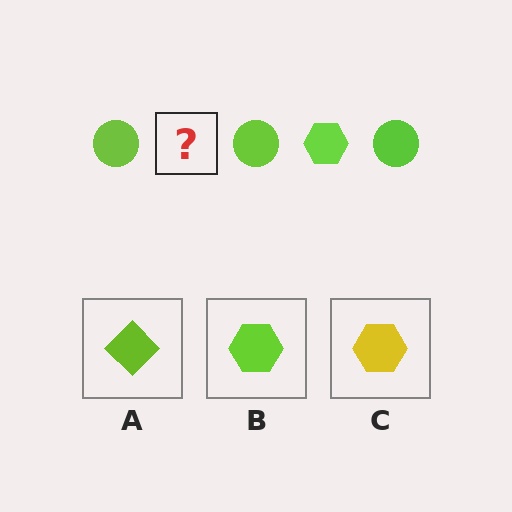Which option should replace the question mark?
Option B.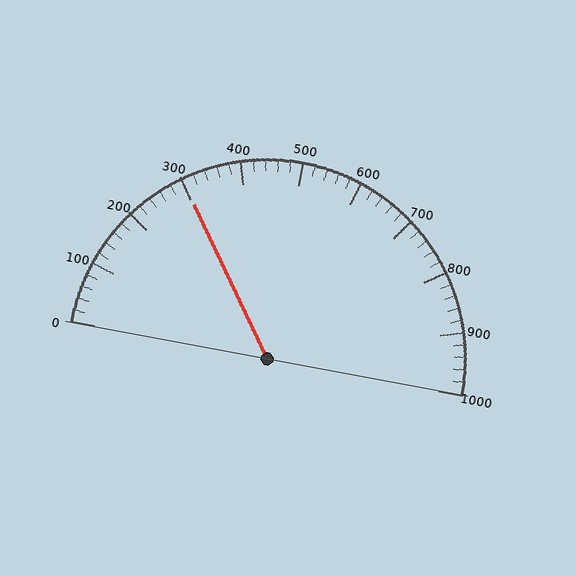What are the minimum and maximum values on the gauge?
The gauge ranges from 0 to 1000.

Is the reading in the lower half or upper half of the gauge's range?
The reading is in the lower half of the range (0 to 1000).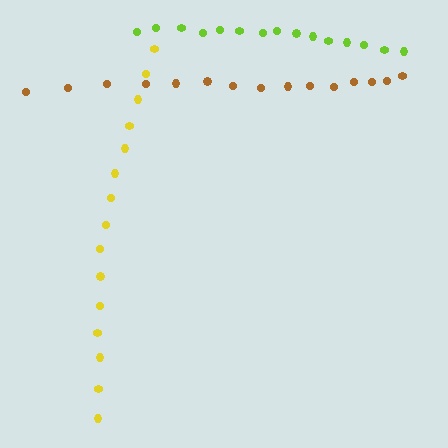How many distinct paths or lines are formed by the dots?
There are 3 distinct paths.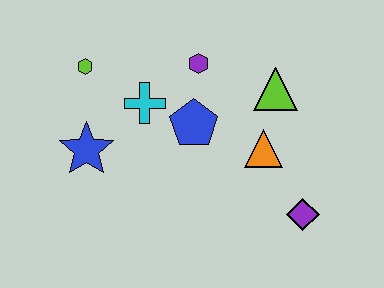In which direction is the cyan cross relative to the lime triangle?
The cyan cross is to the left of the lime triangle.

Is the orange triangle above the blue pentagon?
No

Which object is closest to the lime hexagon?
The cyan cross is closest to the lime hexagon.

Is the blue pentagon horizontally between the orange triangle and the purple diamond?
No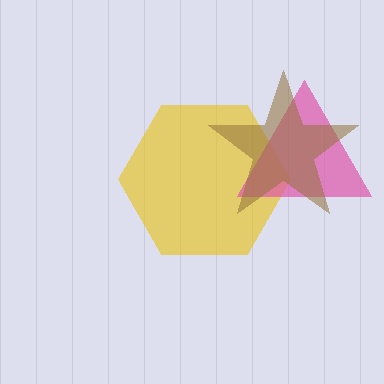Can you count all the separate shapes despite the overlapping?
Yes, there are 3 separate shapes.